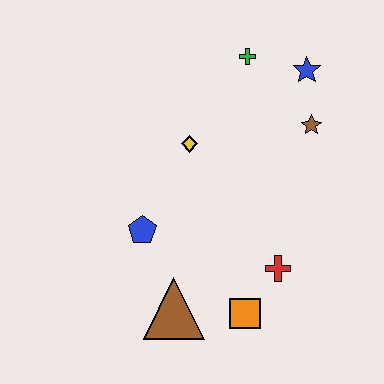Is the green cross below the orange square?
No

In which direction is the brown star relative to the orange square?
The brown star is above the orange square.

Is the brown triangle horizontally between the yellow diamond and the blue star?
No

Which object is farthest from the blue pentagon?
The blue star is farthest from the blue pentagon.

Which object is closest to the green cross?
The blue star is closest to the green cross.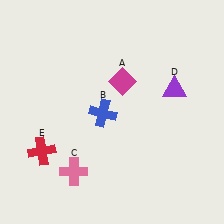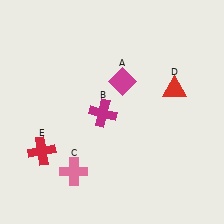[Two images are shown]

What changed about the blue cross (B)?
In Image 1, B is blue. In Image 2, it changed to magenta.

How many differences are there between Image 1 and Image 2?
There are 2 differences between the two images.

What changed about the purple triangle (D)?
In Image 1, D is purple. In Image 2, it changed to red.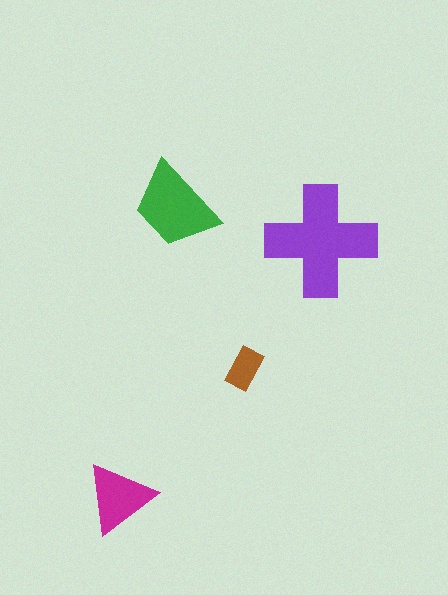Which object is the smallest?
The brown rectangle.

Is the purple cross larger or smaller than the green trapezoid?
Larger.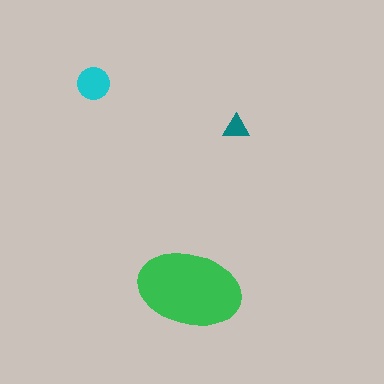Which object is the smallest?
The teal triangle.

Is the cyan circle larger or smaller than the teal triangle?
Larger.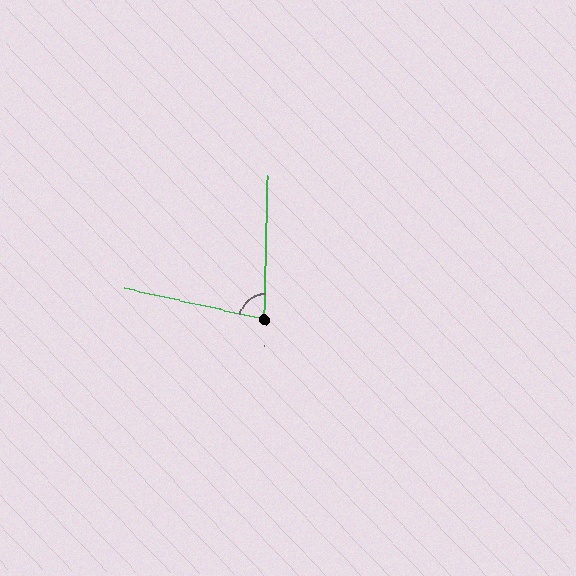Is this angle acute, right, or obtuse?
It is acute.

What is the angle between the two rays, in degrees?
Approximately 79 degrees.